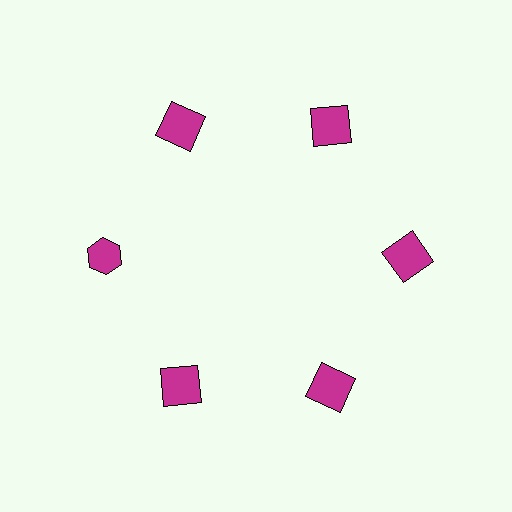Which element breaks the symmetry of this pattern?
The magenta hexagon at roughly the 9 o'clock position breaks the symmetry. All other shapes are magenta squares.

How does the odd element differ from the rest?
It has a different shape: hexagon instead of square.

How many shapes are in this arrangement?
There are 6 shapes arranged in a ring pattern.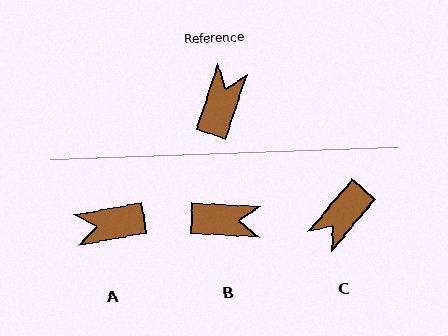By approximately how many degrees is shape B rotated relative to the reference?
Approximately 74 degrees clockwise.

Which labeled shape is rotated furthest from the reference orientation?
C, about 158 degrees away.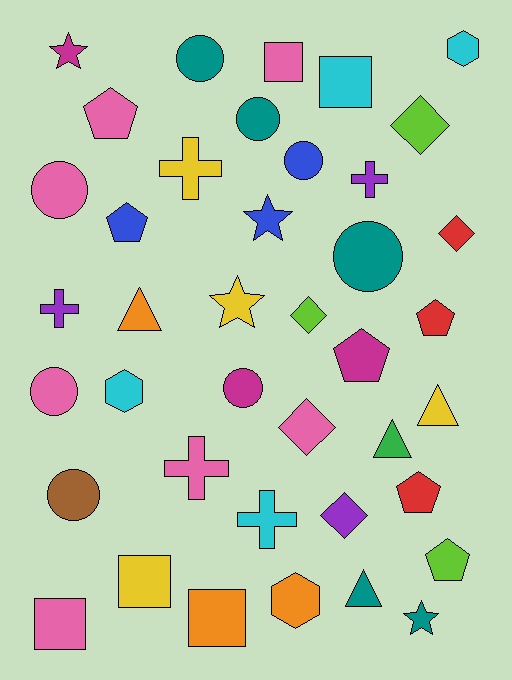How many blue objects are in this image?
There are 3 blue objects.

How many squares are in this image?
There are 5 squares.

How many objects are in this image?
There are 40 objects.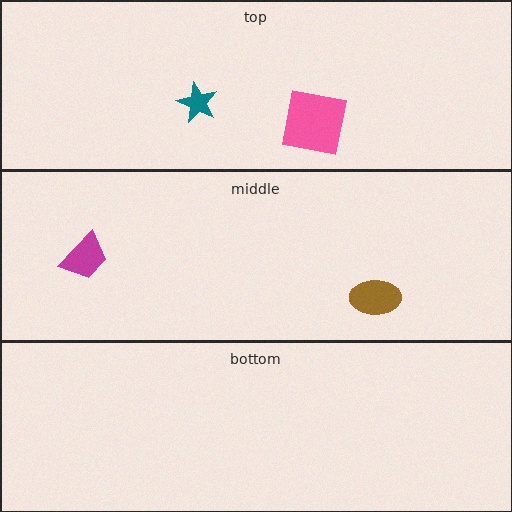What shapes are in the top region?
The pink square, the teal star.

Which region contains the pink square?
The top region.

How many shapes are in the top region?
2.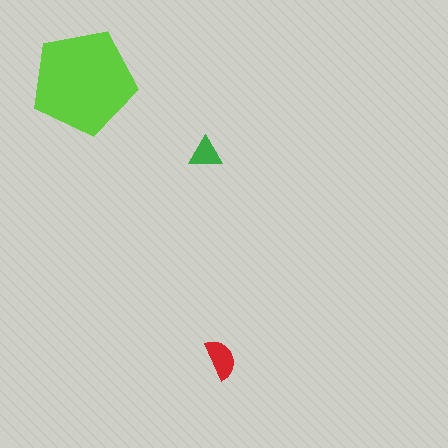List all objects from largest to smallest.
The lime pentagon, the red semicircle, the green triangle.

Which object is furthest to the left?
The lime pentagon is leftmost.